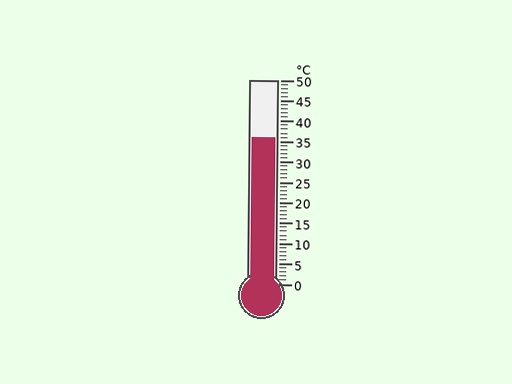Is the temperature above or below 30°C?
The temperature is above 30°C.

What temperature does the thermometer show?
The thermometer shows approximately 36°C.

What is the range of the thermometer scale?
The thermometer scale ranges from 0°C to 50°C.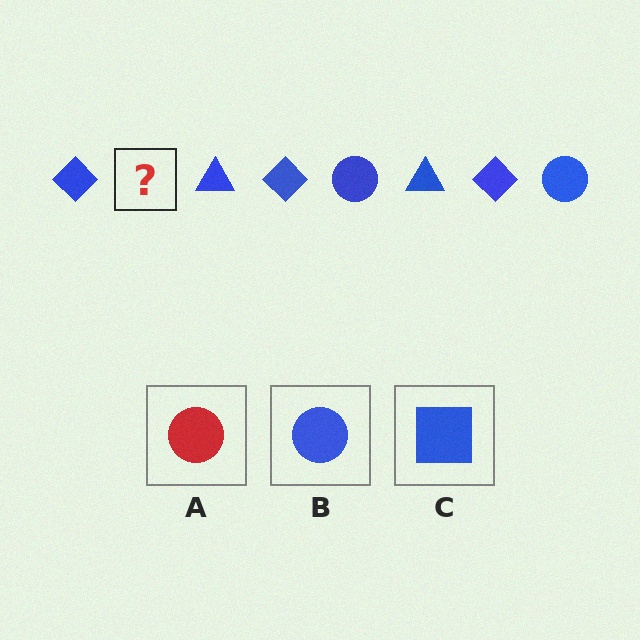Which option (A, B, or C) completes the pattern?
B.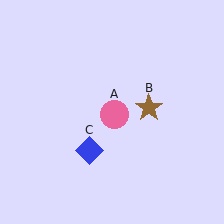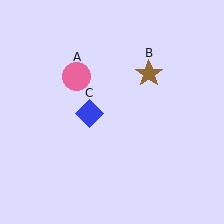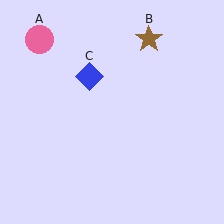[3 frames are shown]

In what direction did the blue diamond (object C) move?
The blue diamond (object C) moved up.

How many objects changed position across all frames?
3 objects changed position: pink circle (object A), brown star (object B), blue diamond (object C).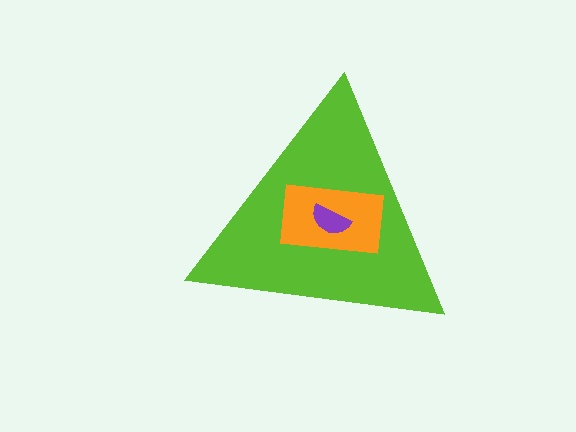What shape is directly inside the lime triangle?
The orange rectangle.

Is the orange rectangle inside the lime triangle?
Yes.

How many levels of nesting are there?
3.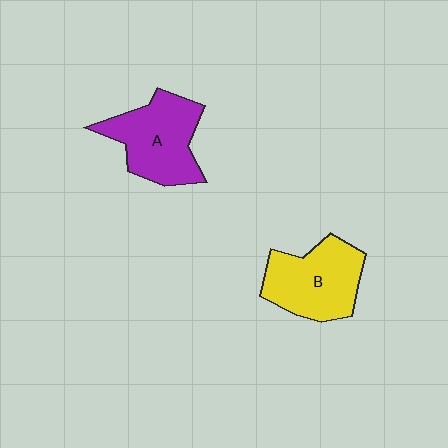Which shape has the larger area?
Shape A (purple).